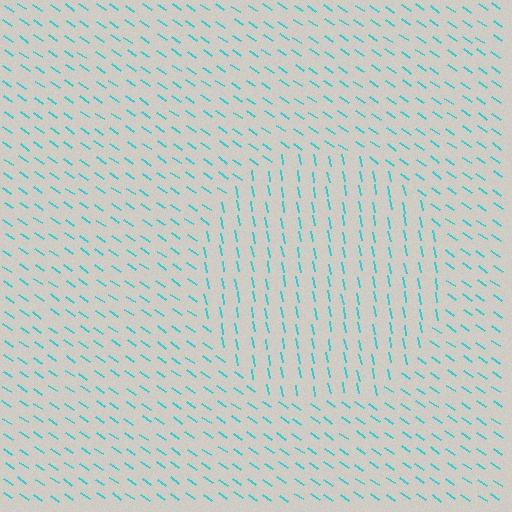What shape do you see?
I see a circle.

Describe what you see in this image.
The image is filled with small cyan line segments. A circle region in the image has lines oriented differently from the surrounding lines, creating a visible texture boundary.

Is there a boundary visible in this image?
Yes, there is a texture boundary formed by a change in line orientation.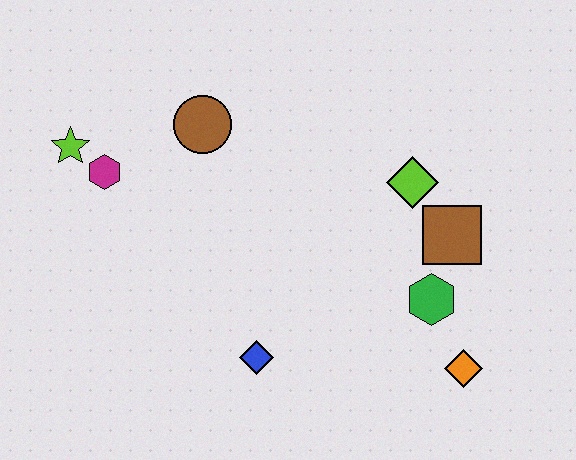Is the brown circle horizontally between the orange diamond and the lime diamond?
No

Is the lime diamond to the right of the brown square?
No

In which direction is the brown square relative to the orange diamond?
The brown square is above the orange diamond.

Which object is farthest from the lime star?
The orange diamond is farthest from the lime star.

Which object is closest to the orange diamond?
The green hexagon is closest to the orange diamond.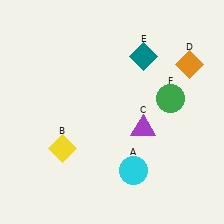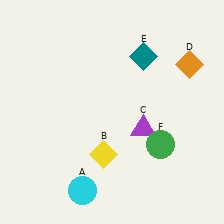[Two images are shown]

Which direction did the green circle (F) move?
The green circle (F) moved down.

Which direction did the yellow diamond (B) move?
The yellow diamond (B) moved right.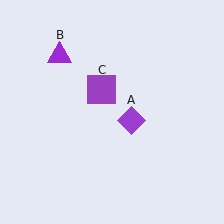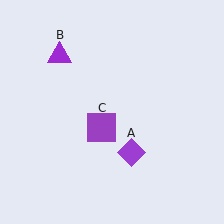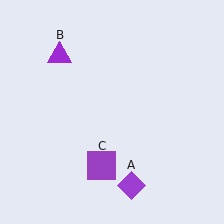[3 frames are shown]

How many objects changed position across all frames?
2 objects changed position: purple diamond (object A), purple square (object C).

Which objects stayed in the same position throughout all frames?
Purple triangle (object B) remained stationary.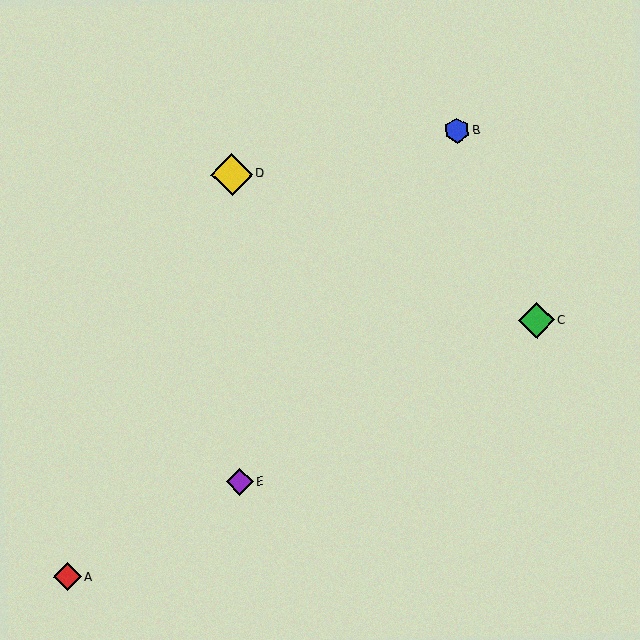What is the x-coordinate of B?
Object B is at x≈457.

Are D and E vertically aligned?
Yes, both are at x≈232.